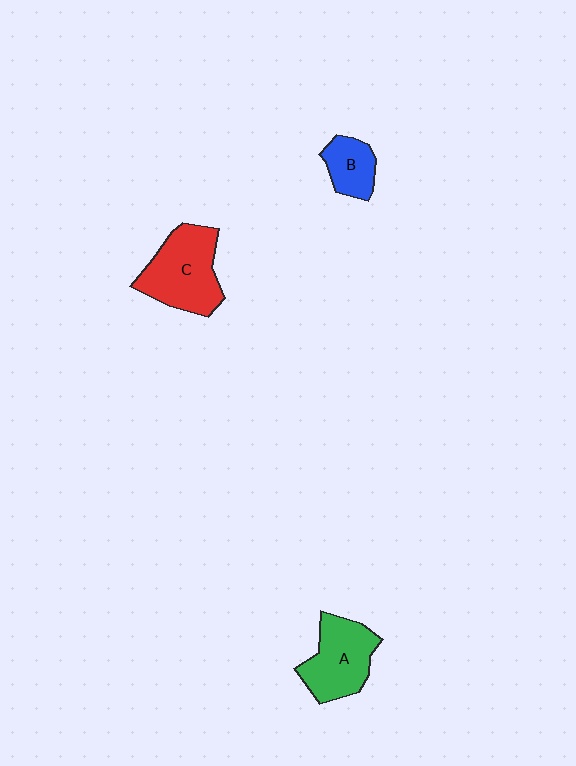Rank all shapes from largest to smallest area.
From largest to smallest: C (red), A (green), B (blue).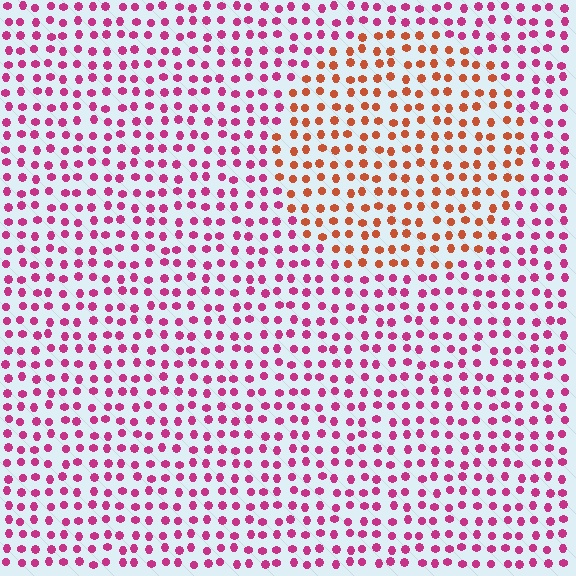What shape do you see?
I see a circle.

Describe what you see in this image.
The image is filled with small magenta elements in a uniform arrangement. A circle-shaped region is visible where the elements are tinted to a slightly different hue, forming a subtle color boundary.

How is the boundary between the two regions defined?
The boundary is defined purely by a slight shift in hue (about 48 degrees). Spacing, size, and orientation are identical on both sides.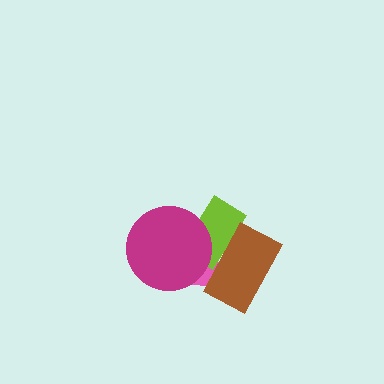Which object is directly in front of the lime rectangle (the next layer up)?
The magenta circle is directly in front of the lime rectangle.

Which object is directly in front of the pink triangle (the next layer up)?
The lime rectangle is directly in front of the pink triangle.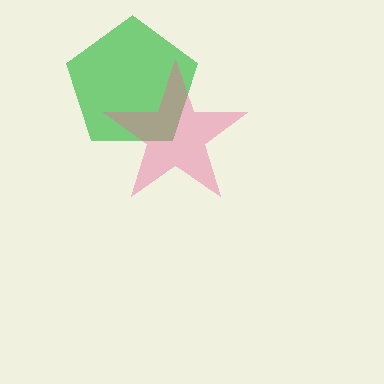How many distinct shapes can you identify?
There are 2 distinct shapes: a green pentagon, a pink star.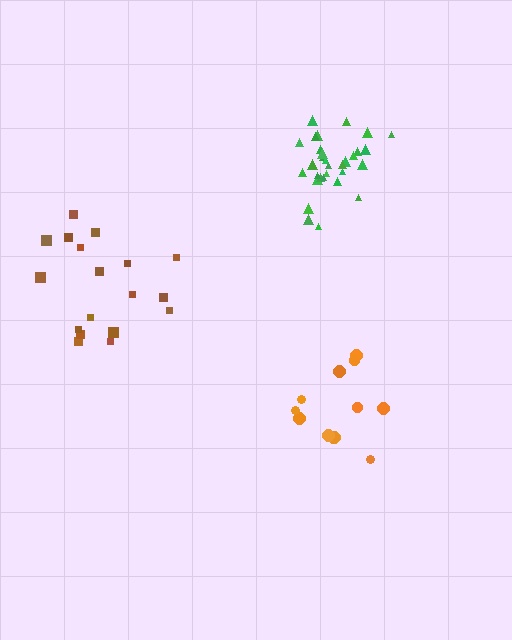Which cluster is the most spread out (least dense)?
Brown.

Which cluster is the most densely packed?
Green.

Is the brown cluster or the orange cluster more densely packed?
Orange.